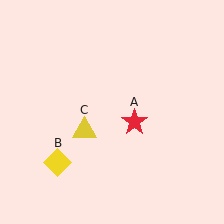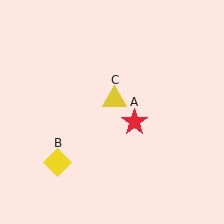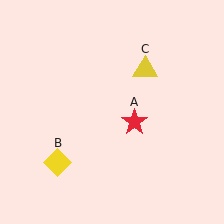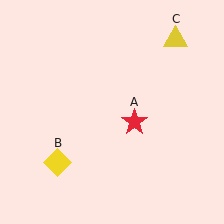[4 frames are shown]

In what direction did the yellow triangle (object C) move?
The yellow triangle (object C) moved up and to the right.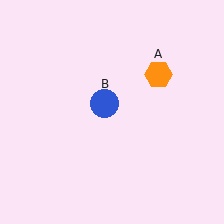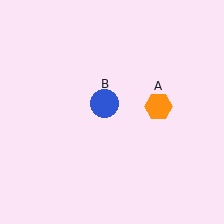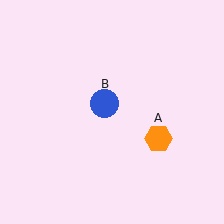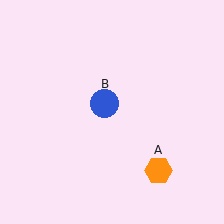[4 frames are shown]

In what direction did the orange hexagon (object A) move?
The orange hexagon (object A) moved down.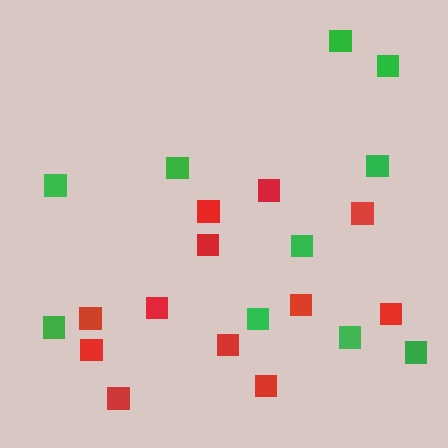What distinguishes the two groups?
There are 2 groups: one group of green squares (10) and one group of red squares (12).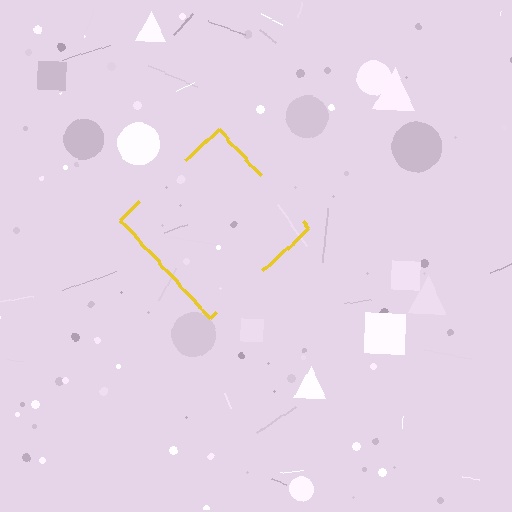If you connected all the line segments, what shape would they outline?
They would outline a diamond.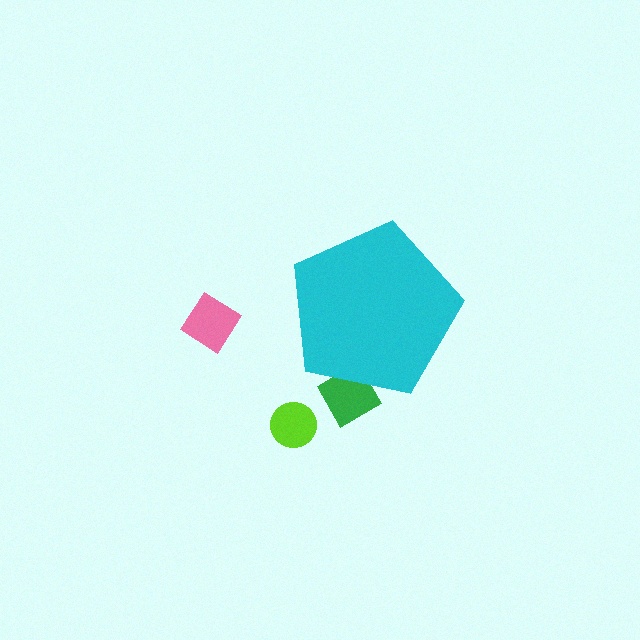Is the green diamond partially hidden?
Yes, the green diamond is partially hidden behind the cyan pentagon.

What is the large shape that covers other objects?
A cyan pentagon.